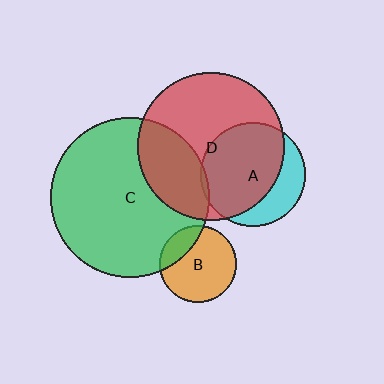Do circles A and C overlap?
Yes.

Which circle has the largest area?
Circle C (green).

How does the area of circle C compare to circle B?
Approximately 4.3 times.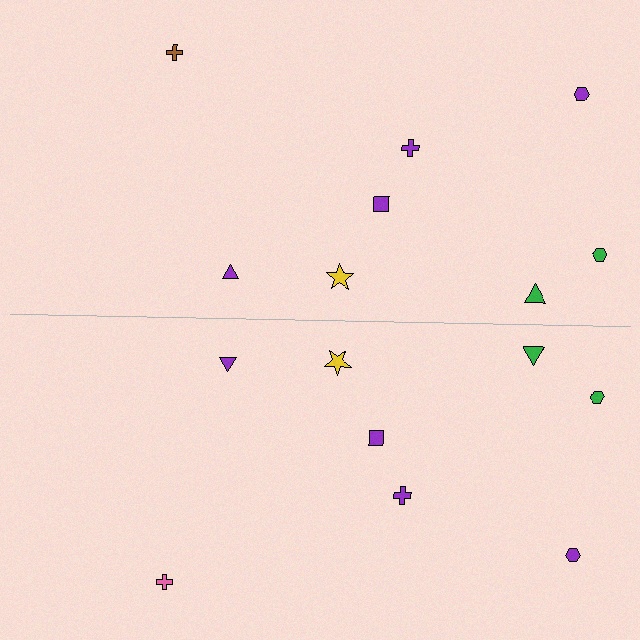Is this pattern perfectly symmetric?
No, the pattern is not perfectly symmetric. The pink cross on the bottom side breaks the symmetry — its mirror counterpart is brown.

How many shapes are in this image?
There are 16 shapes in this image.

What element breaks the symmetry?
The pink cross on the bottom side breaks the symmetry — its mirror counterpart is brown.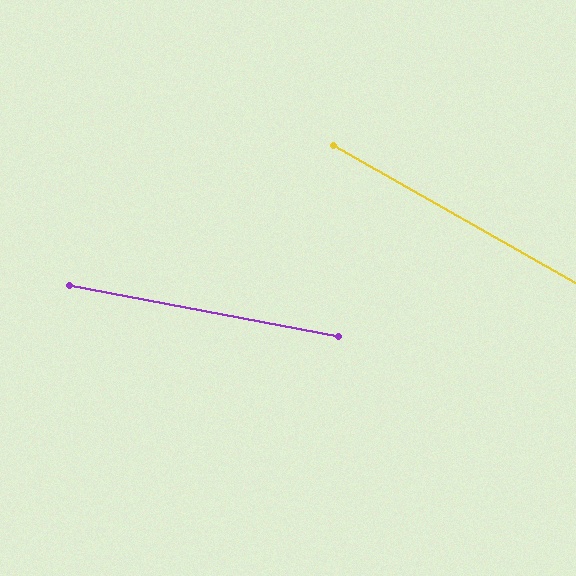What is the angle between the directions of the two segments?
Approximately 19 degrees.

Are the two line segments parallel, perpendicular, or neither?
Neither parallel nor perpendicular — they differ by about 19°.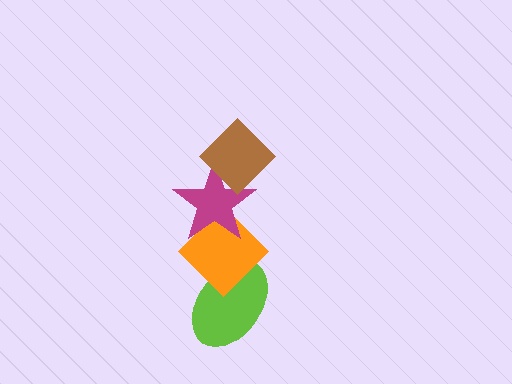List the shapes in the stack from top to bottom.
From top to bottom: the brown diamond, the magenta star, the orange diamond, the lime ellipse.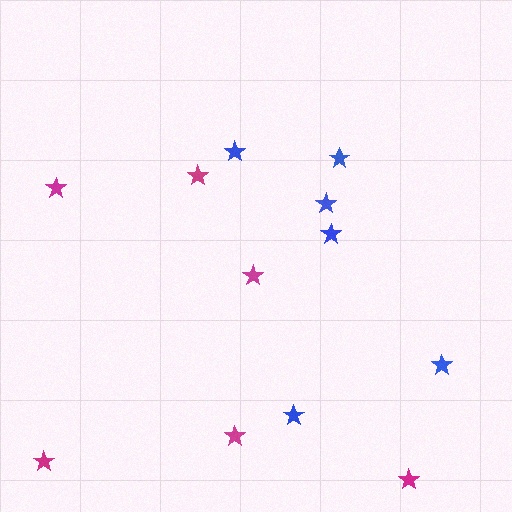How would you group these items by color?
There are 2 groups: one group of magenta stars (6) and one group of blue stars (6).